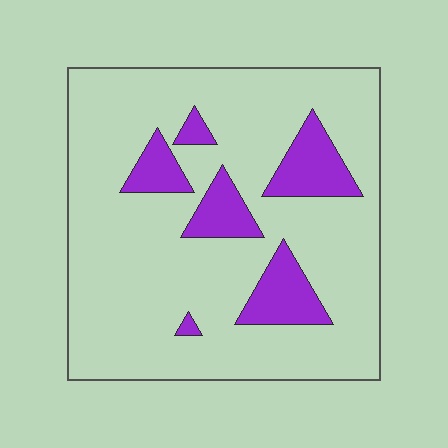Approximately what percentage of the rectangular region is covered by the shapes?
Approximately 15%.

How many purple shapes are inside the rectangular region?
6.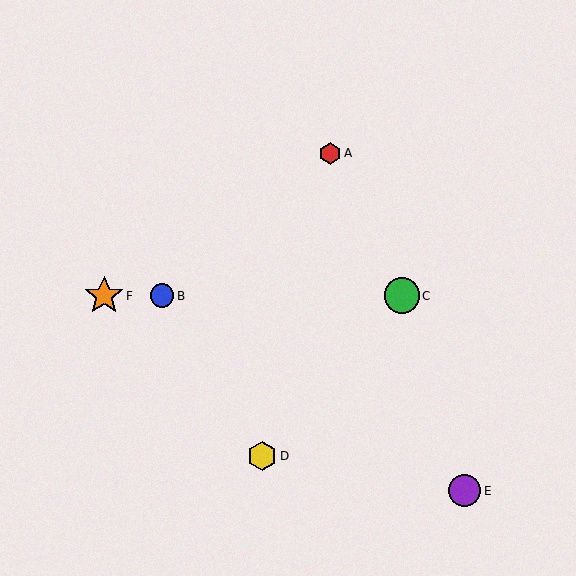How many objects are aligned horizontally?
3 objects (B, C, F) are aligned horizontally.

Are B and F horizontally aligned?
Yes, both are at y≈296.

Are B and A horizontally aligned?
No, B is at y≈296 and A is at y≈153.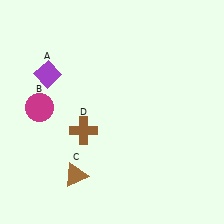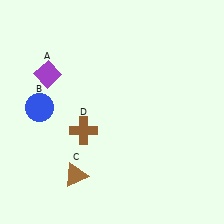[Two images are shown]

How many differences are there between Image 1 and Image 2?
There is 1 difference between the two images.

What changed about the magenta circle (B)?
In Image 1, B is magenta. In Image 2, it changed to blue.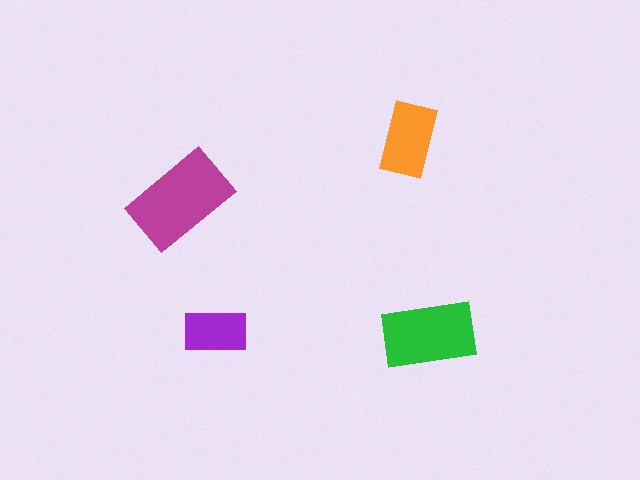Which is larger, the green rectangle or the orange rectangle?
The green one.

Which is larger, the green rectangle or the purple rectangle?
The green one.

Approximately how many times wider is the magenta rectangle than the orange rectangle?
About 1.5 times wider.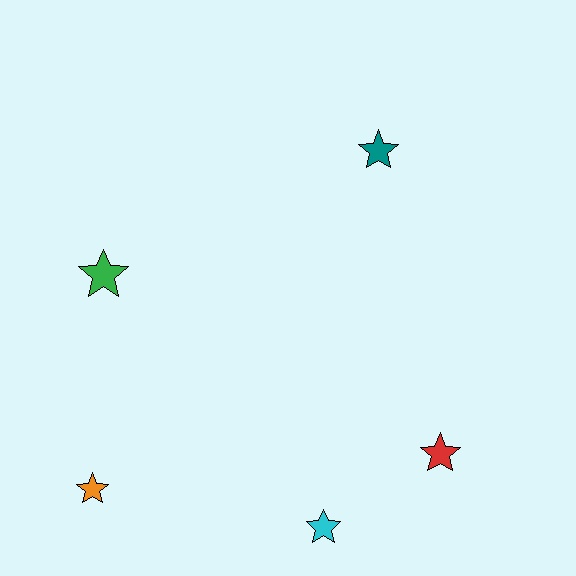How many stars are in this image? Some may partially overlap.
There are 5 stars.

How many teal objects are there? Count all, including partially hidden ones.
There is 1 teal object.